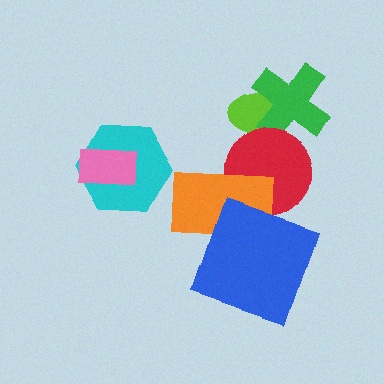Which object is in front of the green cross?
The red circle is in front of the green cross.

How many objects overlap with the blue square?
1 object overlaps with the blue square.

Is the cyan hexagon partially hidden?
Yes, it is partially covered by another shape.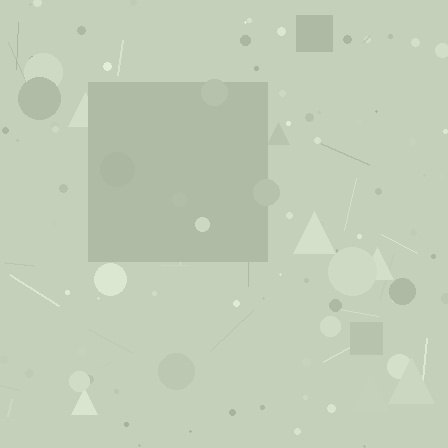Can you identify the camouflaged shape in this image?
The camouflaged shape is a square.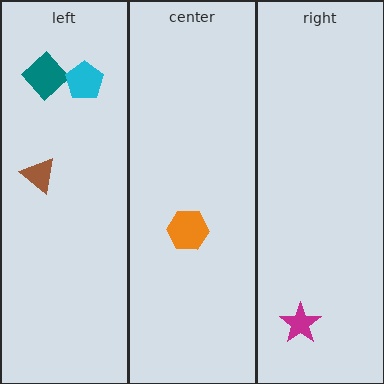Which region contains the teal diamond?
The left region.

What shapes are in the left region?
The teal diamond, the brown triangle, the cyan pentagon.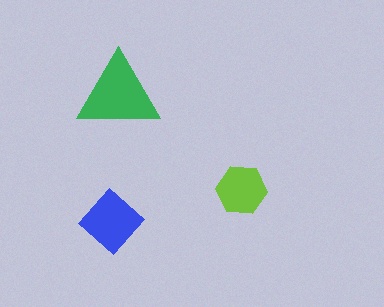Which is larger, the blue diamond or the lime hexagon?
The blue diamond.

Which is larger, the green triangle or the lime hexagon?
The green triangle.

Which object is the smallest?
The lime hexagon.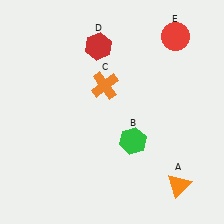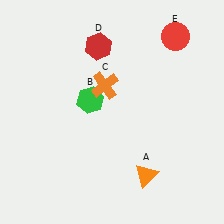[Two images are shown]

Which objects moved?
The objects that moved are: the orange triangle (A), the green hexagon (B).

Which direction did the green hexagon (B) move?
The green hexagon (B) moved left.